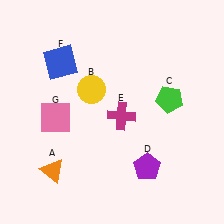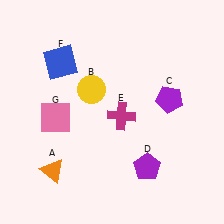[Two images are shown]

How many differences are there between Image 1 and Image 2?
There is 1 difference between the two images.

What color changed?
The pentagon (C) changed from green in Image 1 to purple in Image 2.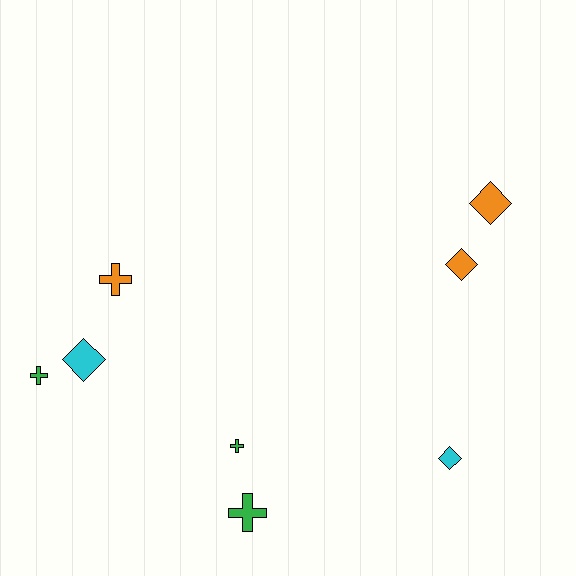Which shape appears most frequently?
Cross, with 4 objects.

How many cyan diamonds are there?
There are 2 cyan diamonds.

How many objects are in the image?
There are 8 objects.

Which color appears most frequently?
Green, with 3 objects.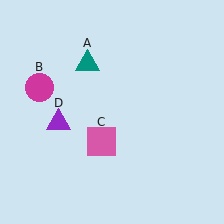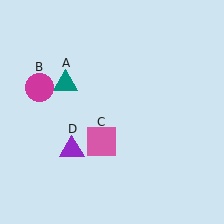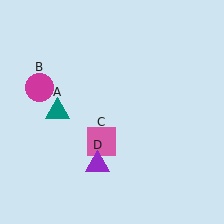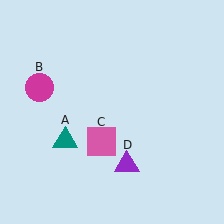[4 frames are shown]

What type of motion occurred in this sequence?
The teal triangle (object A), purple triangle (object D) rotated counterclockwise around the center of the scene.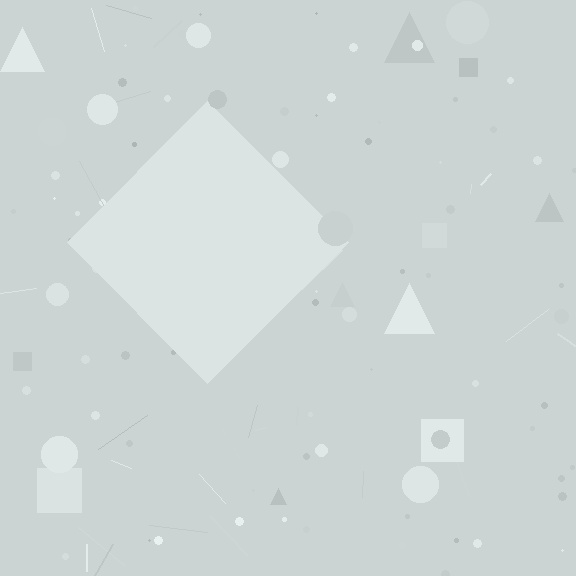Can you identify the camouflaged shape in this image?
The camouflaged shape is a diamond.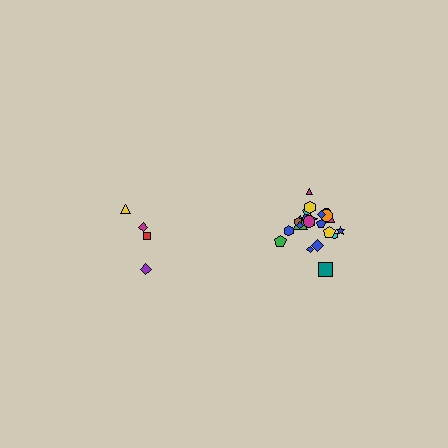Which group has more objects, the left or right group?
The right group.